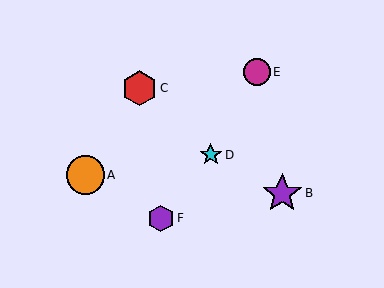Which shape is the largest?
The purple star (labeled B) is the largest.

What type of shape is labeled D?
Shape D is a cyan star.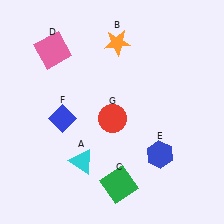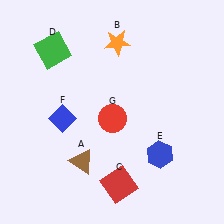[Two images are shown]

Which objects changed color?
A changed from cyan to brown. C changed from green to red. D changed from pink to green.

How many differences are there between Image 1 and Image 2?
There are 3 differences between the two images.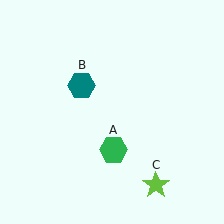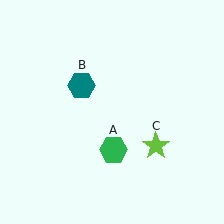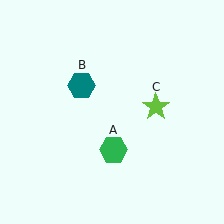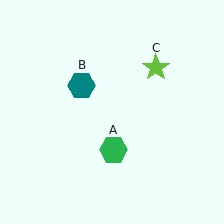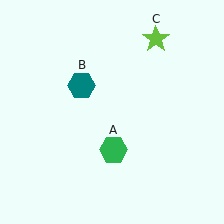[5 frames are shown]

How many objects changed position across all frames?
1 object changed position: lime star (object C).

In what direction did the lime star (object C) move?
The lime star (object C) moved up.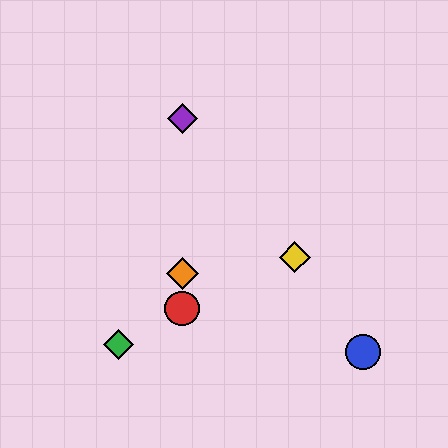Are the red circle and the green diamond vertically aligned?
No, the red circle is at x≈182 and the green diamond is at x≈119.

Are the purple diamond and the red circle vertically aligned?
Yes, both are at x≈182.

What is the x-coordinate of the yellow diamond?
The yellow diamond is at x≈295.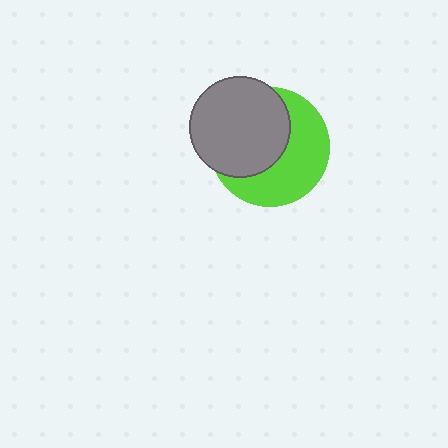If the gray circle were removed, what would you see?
You would see the complete lime circle.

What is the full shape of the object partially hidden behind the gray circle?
The partially hidden object is a lime circle.